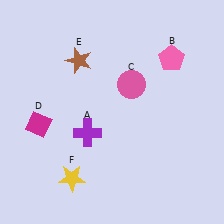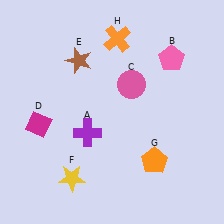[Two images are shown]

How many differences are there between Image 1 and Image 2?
There are 2 differences between the two images.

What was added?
An orange pentagon (G), an orange cross (H) were added in Image 2.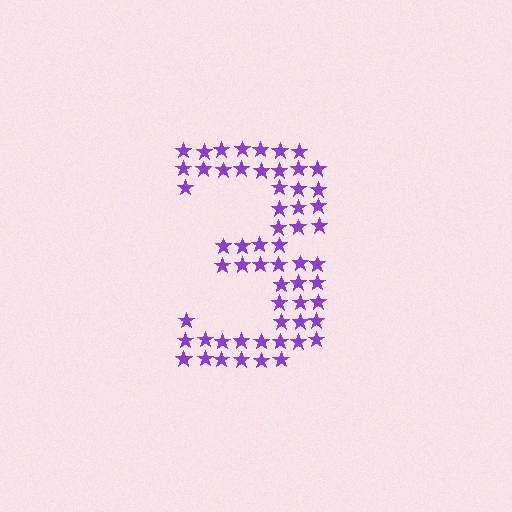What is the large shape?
The large shape is the digit 3.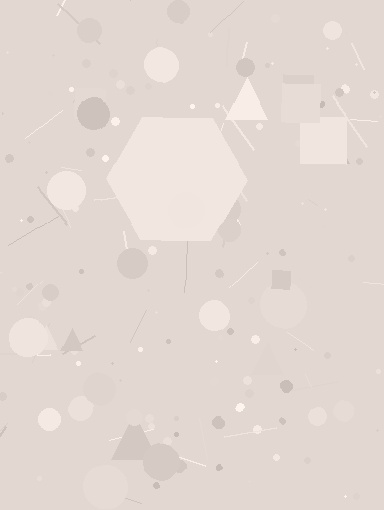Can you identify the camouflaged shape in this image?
The camouflaged shape is a hexagon.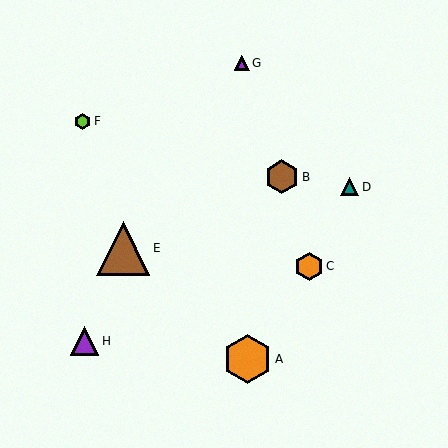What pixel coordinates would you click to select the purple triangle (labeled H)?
Click at (84, 341) to select the purple triangle H.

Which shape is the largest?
The brown triangle (labeled E) is the largest.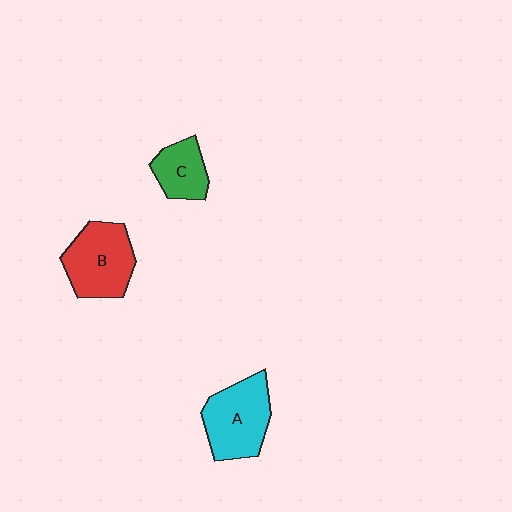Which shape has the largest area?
Shape A (cyan).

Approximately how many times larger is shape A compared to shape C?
Approximately 1.7 times.